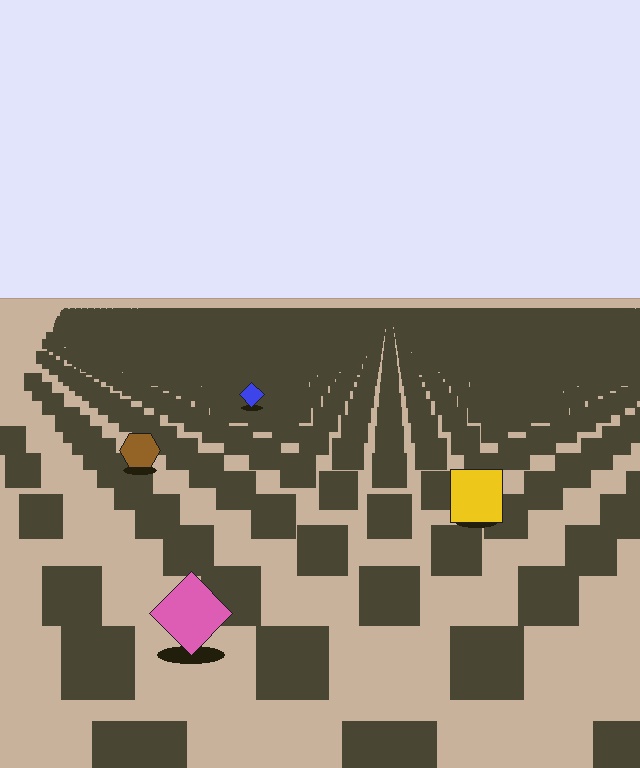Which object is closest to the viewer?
The pink diamond is closest. The texture marks near it are larger and more spread out.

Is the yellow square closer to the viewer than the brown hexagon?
Yes. The yellow square is closer — you can tell from the texture gradient: the ground texture is coarser near it.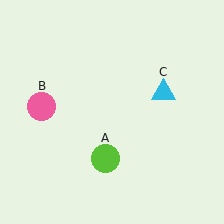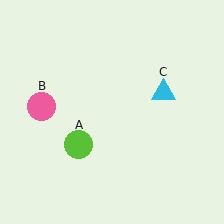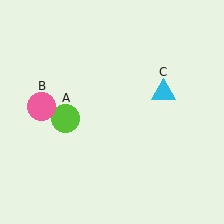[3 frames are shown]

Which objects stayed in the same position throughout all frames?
Pink circle (object B) and cyan triangle (object C) remained stationary.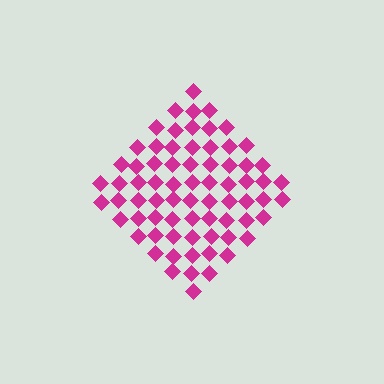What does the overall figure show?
The overall figure shows a diamond.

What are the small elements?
The small elements are diamonds.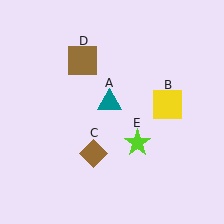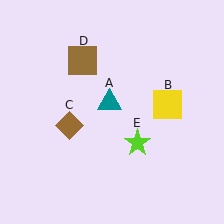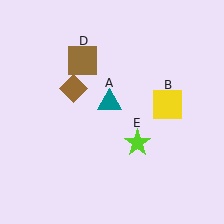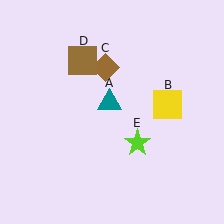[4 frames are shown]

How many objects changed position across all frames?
1 object changed position: brown diamond (object C).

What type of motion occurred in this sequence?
The brown diamond (object C) rotated clockwise around the center of the scene.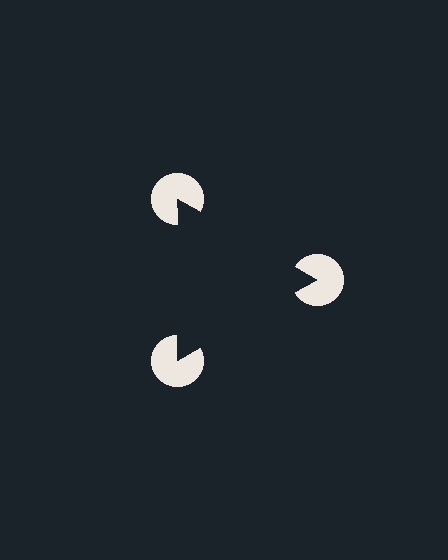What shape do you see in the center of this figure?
An illusory triangle — its edges are inferred from the aligned wedge cuts in the pac-man discs, not physically drawn.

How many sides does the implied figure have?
3 sides.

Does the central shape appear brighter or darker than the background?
It typically appears slightly darker than the background, even though no actual brightness change is drawn.